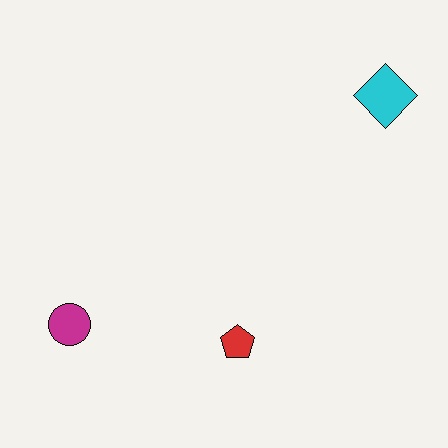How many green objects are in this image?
There are no green objects.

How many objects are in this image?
There are 3 objects.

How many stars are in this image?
There are no stars.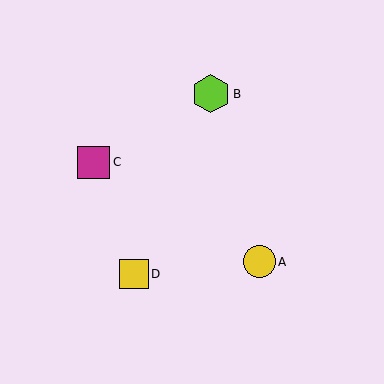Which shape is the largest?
The lime hexagon (labeled B) is the largest.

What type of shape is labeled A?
Shape A is a yellow circle.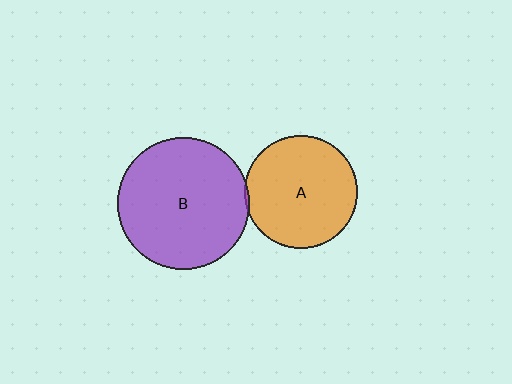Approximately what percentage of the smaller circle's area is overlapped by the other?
Approximately 5%.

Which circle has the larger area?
Circle B (purple).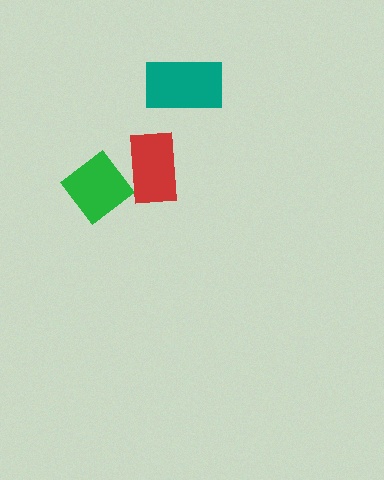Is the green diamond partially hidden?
Yes, it is partially covered by another shape.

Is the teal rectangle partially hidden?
No, no other shape covers it.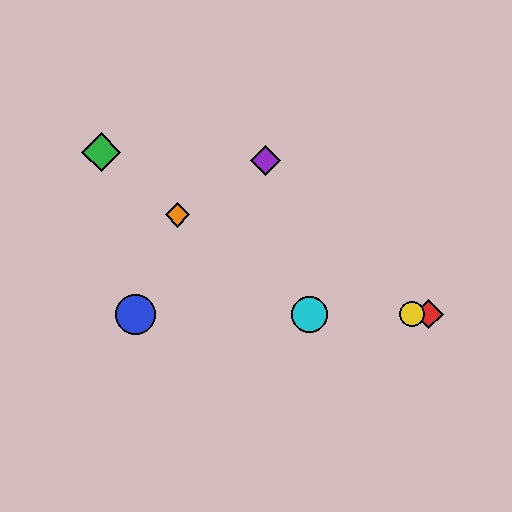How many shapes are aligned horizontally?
4 shapes (the red diamond, the blue circle, the yellow circle, the cyan circle) are aligned horizontally.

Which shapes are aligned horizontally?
The red diamond, the blue circle, the yellow circle, the cyan circle are aligned horizontally.